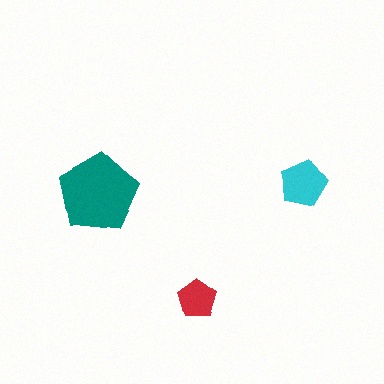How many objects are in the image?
There are 3 objects in the image.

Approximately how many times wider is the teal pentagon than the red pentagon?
About 2 times wider.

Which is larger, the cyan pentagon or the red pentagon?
The cyan one.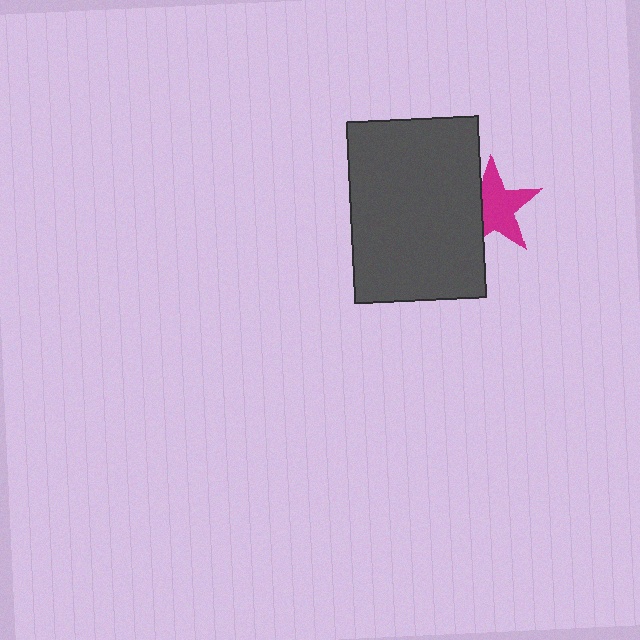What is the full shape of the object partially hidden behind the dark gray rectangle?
The partially hidden object is a magenta star.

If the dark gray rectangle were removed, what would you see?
You would see the complete magenta star.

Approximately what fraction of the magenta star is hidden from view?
Roughly 30% of the magenta star is hidden behind the dark gray rectangle.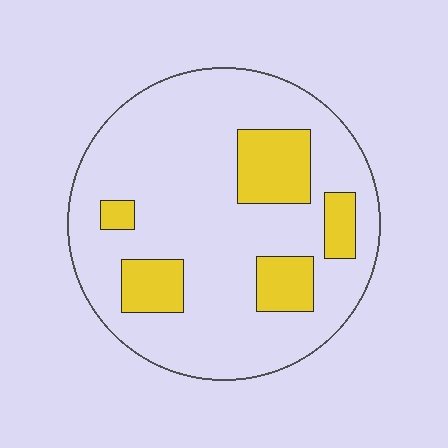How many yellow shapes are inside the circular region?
5.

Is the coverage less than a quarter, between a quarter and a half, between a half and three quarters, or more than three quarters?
Less than a quarter.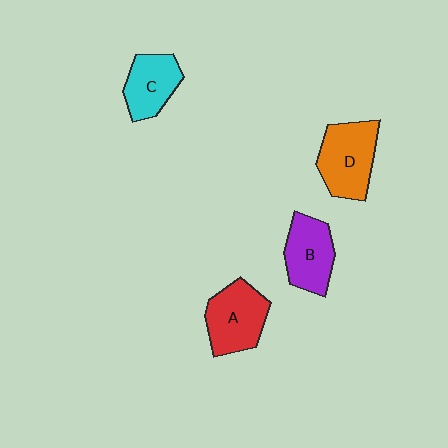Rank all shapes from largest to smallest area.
From largest to smallest: D (orange), A (red), B (purple), C (cyan).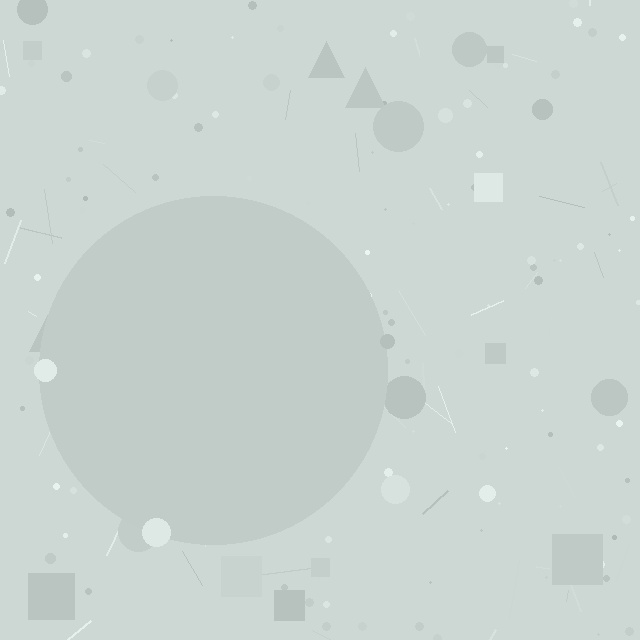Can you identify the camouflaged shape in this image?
The camouflaged shape is a circle.